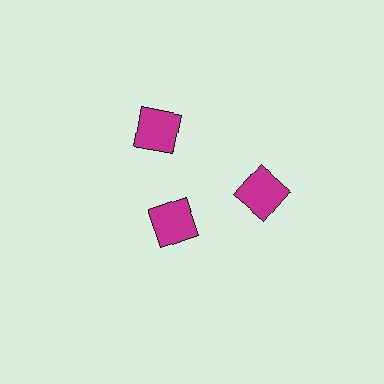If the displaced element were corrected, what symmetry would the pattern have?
It would have 3-fold rotational symmetry — the pattern would map onto itself every 120 degrees.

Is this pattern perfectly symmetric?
No. The 3 magenta squares are arranged in a ring, but one element near the 7 o'clock position is pulled inward toward the center, breaking the 3-fold rotational symmetry.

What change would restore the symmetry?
The symmetry would be restored by moving it outward, back onto the ring so that all 3 squares sit at equal angles and equal distance from the center.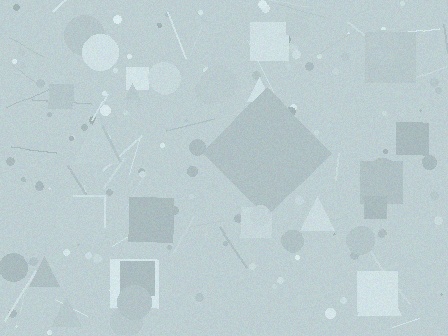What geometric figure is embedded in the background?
A diamond is embedded in the background.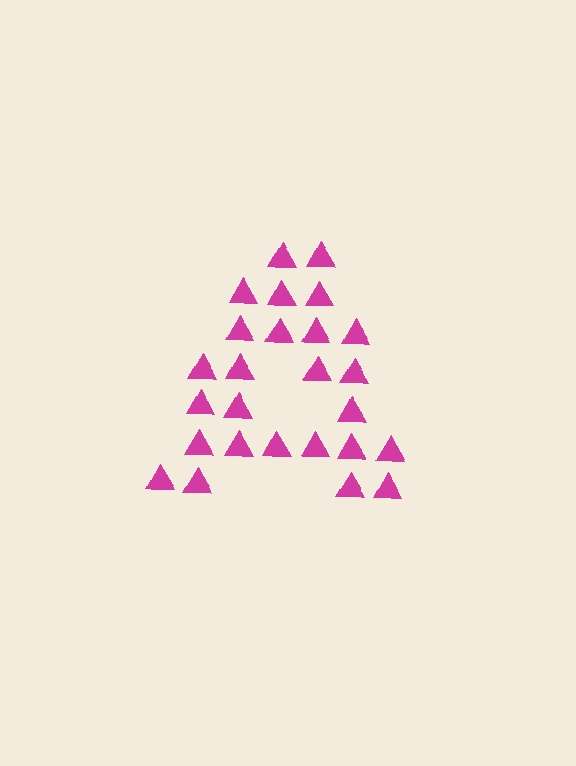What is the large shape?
The large shape is the letter A.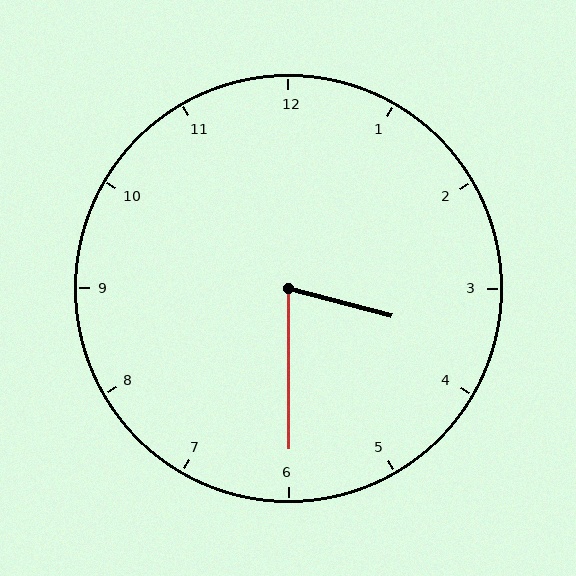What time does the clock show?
3:30.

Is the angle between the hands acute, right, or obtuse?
It is acute.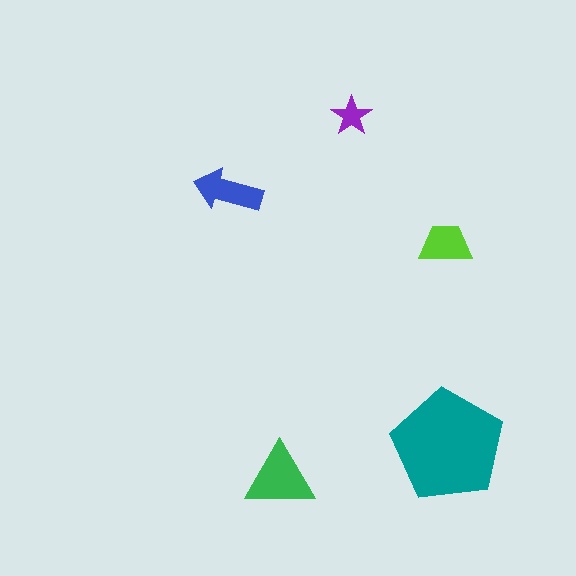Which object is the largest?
The teal pentagon.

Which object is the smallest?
The purple star.